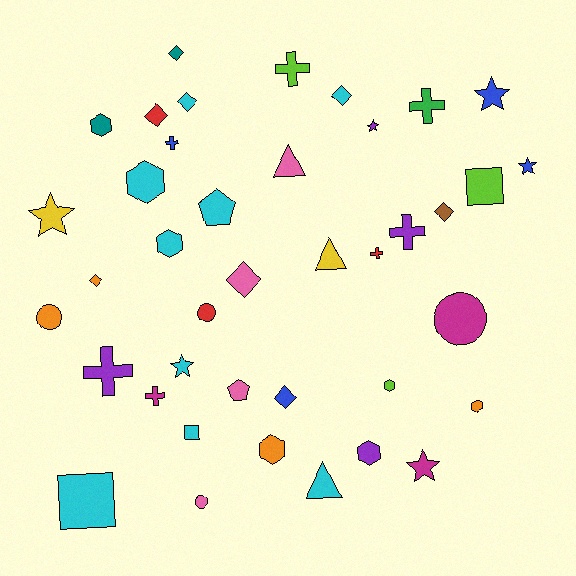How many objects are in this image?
There are 40 objects.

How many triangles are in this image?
There are 3 triangles.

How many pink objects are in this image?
There are 4 pink objects.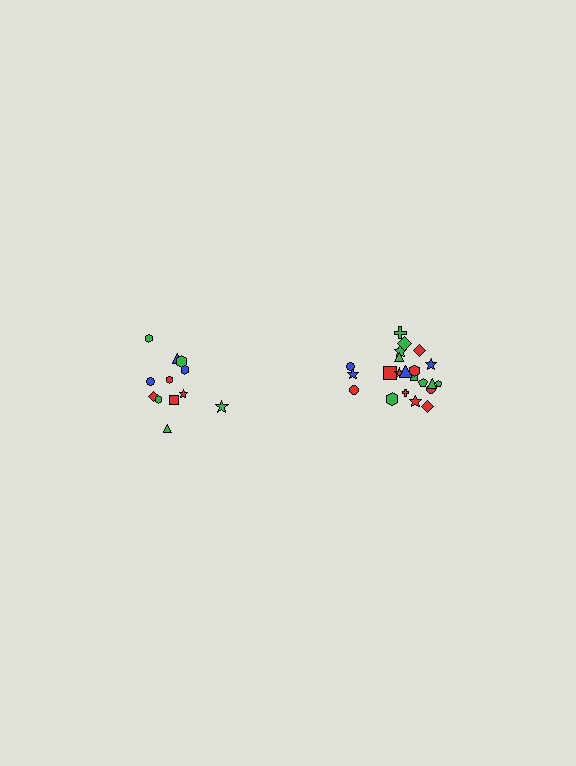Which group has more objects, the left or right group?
The right group.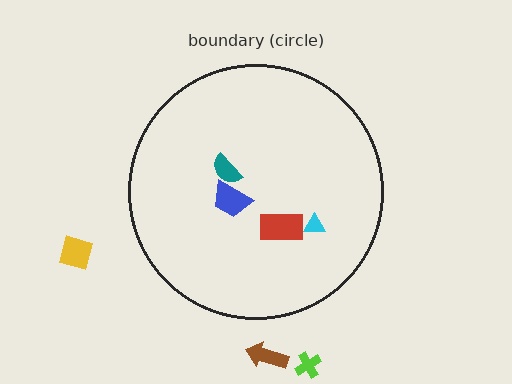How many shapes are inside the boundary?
4 inside, 3 outside.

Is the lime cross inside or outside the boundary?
Outside.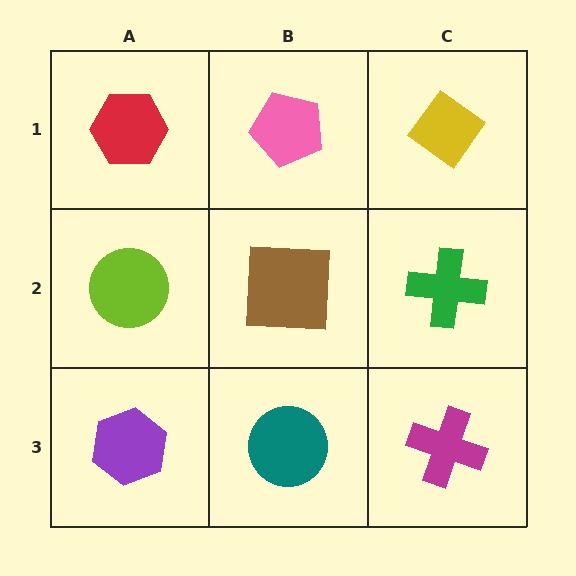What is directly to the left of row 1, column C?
A pink pentagon.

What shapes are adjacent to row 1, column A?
A lime circle (row 2, column A), a pink pentagon (row 1, column B).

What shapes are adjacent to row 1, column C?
A green cross (row 2, column C), a pink pentagon (row 1, column B).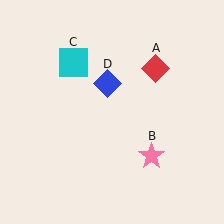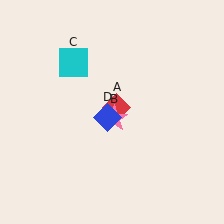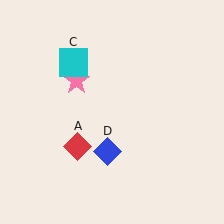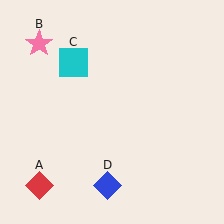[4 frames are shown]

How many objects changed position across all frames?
3 objects changed position: red diamond (object A), pink star (object B), blue diamond (object D).